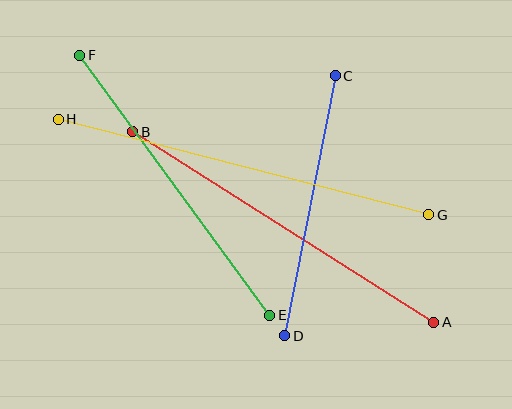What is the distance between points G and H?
The distance is approximately 383 pixels.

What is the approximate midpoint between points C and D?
The midpoint is at approximately (310, 206) pixels.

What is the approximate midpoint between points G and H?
The midpoint is at approximately (244, 167) pixels.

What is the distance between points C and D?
The distance is approximately 265 pixels.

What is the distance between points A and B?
The distance is approximately 356 pixels.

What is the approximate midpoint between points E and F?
The midpoint is at approximately (175, 185) pixels.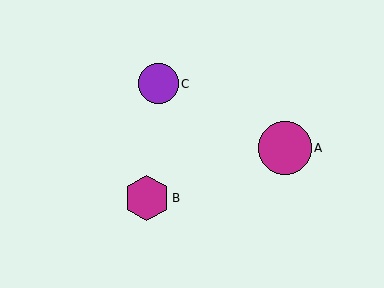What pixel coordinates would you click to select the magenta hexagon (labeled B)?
Click at (147, 198) to select the magenta hexagon B.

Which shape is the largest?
The magenta circle (labeled A) is the largest.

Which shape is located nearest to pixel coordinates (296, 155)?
The magenta circle (labeled A) at (285, 148) is nearest to that location.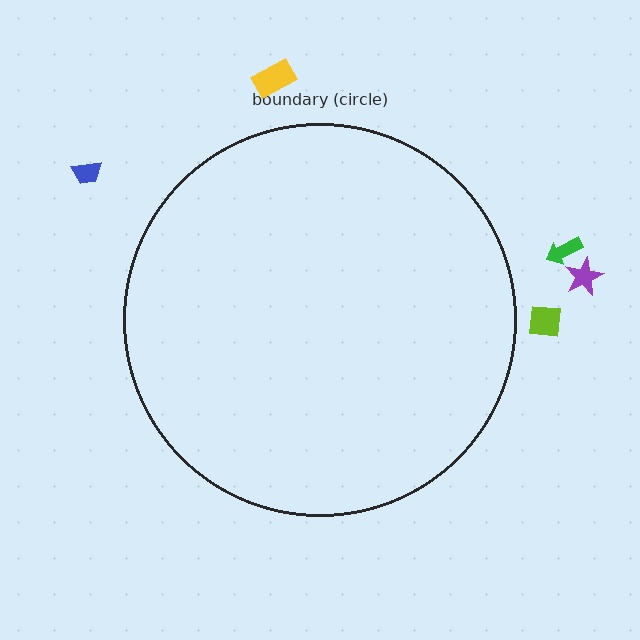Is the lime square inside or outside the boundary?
Outside.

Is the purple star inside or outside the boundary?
Outside.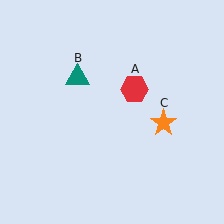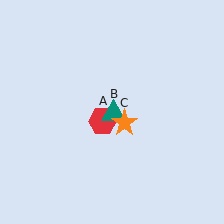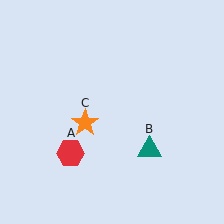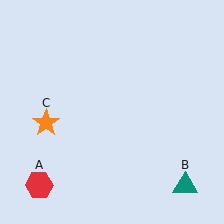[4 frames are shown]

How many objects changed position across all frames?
3 objects changed position: red hexagon (object A), teal triangle (object B), orange star (object C).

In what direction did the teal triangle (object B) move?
The teal triangle (object B) moved down and to the right.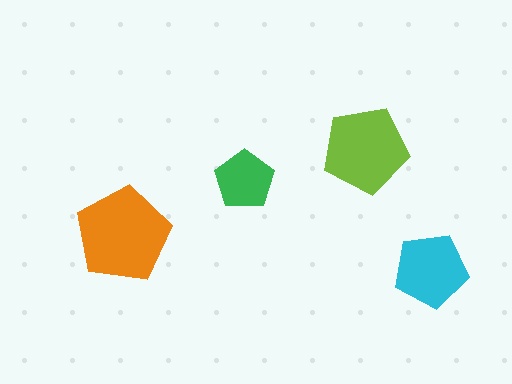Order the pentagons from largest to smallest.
the orange one, the lime one, the cyan one, the green one.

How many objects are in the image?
There are 4 objects in the image.